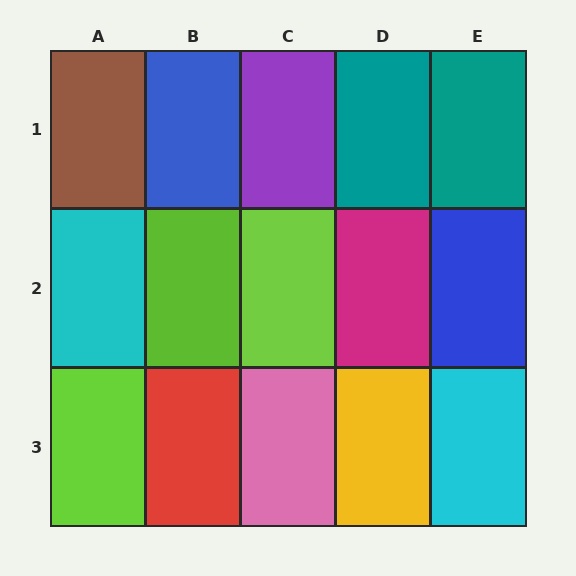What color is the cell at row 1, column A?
Brown.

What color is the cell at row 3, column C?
Pink.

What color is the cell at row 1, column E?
Teal.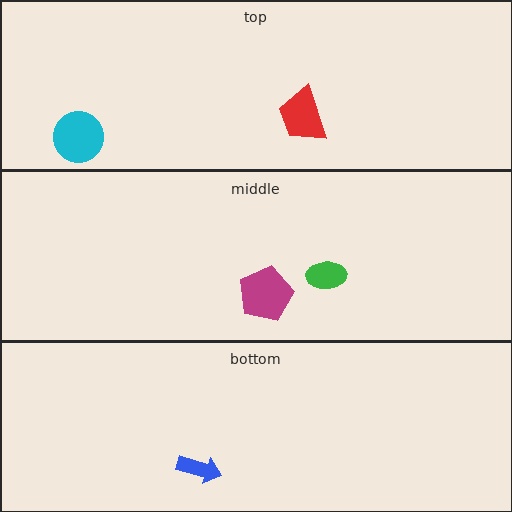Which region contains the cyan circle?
The top region.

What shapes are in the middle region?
The green ellipse, the magenta pentagon.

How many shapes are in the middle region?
2.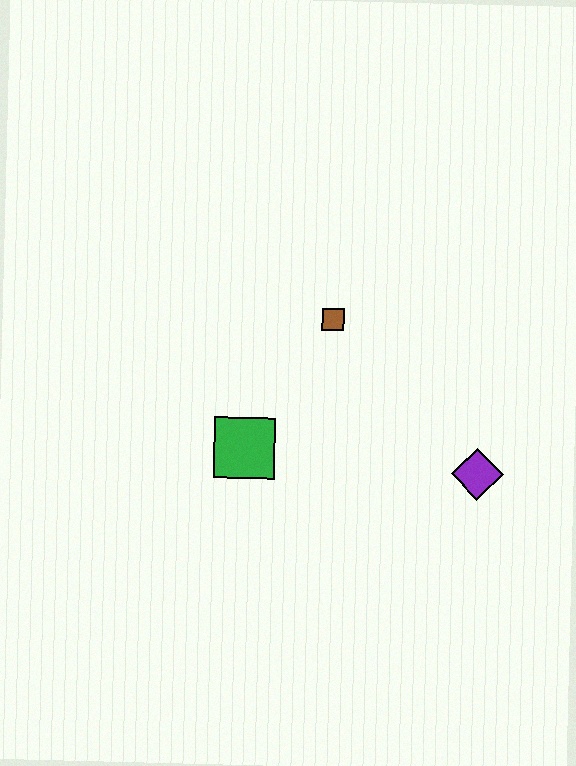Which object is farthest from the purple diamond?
The green square is farthest from the purple diamond.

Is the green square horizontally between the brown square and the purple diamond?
No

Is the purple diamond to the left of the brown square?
No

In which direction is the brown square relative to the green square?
The brown square is above the green square.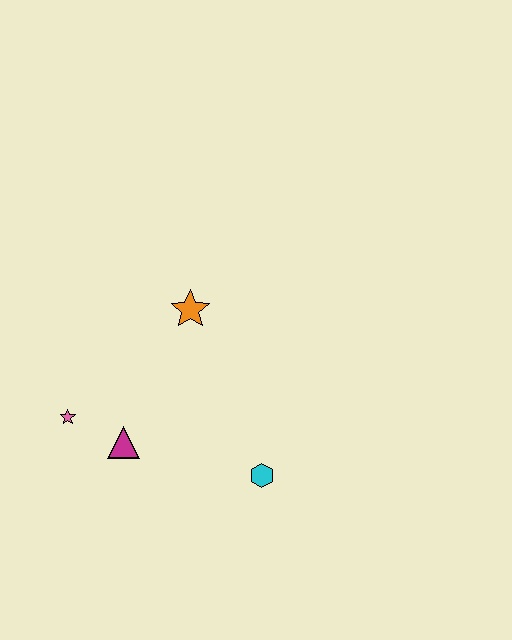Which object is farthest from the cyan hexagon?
The pink star is farthest from the cyan hexagon.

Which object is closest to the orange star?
The magenta triangle is closest to the orange star.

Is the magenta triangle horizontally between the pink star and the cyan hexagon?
Yes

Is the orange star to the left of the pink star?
No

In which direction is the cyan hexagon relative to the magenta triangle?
The cyan hexagon is to the right of the magenta triangle.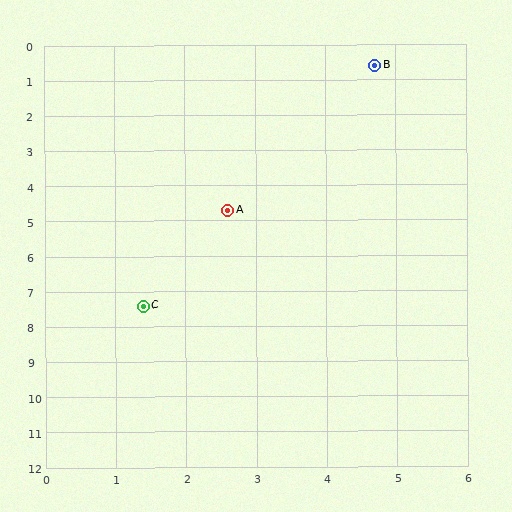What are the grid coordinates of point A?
Point A is at approximately (2.6, 4.7).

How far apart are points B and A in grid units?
Points B and A are about 4.6 grid units apart.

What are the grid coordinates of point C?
Point C is at approximately (1.4, 7.4).